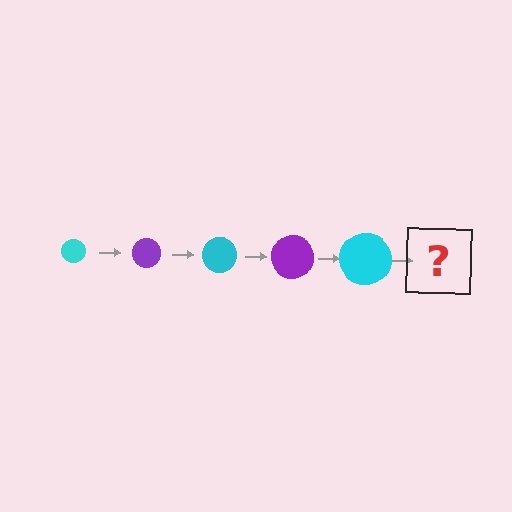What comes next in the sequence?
The next element should be a purple circle, larger than the previous one.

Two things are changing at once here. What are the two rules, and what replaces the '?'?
The two rules are that the circle grows larger each step and the color cycles through cyan and purple. The '?' should be a purple circle, larger than the previous one.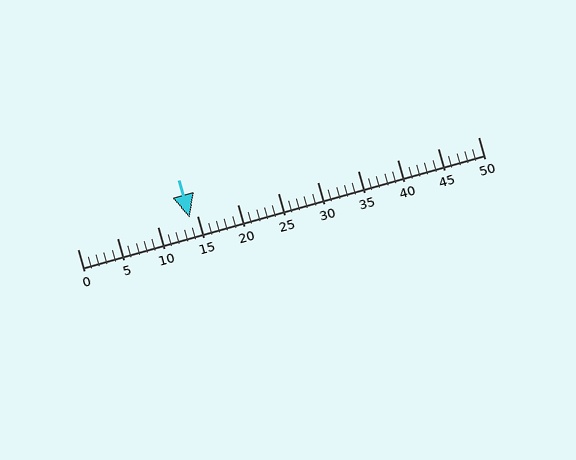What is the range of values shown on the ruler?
The ruler shows values from 0 to 50.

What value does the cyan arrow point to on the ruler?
The cyan arrow points to approximately 14.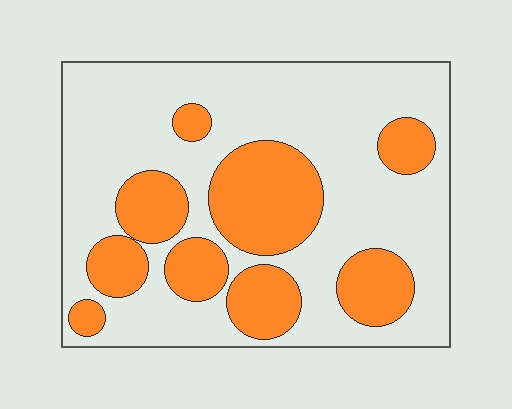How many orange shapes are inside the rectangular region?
9.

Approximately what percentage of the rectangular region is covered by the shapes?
Approximately 30%.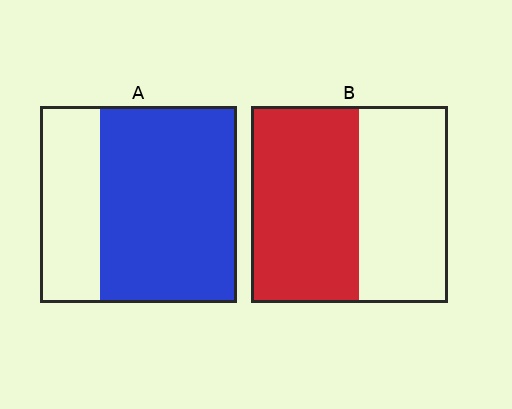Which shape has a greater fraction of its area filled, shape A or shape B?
Shape A.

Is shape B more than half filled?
Yes.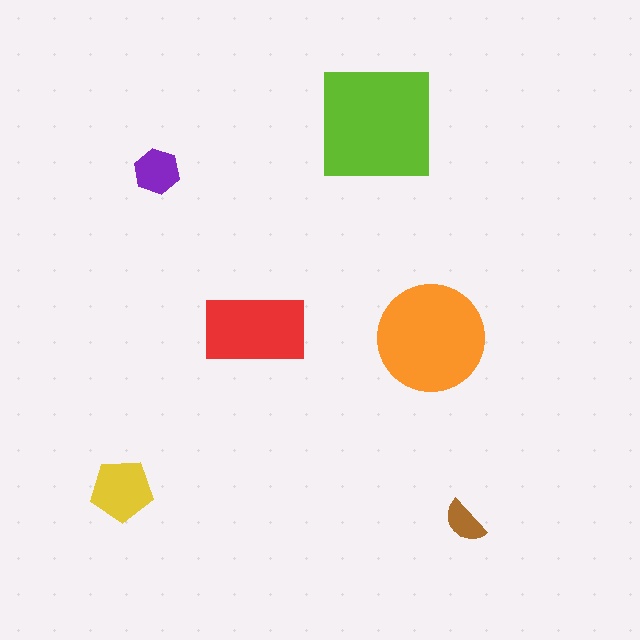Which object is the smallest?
The brown semicircle.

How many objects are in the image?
There are 6 objects in the image.